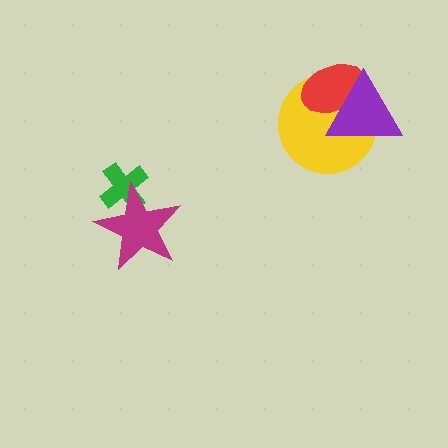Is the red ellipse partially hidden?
Yes, it is partially covered by another shape.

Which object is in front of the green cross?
The magenta star is in front of the green cross.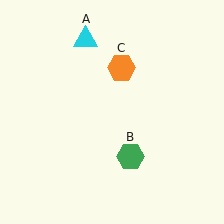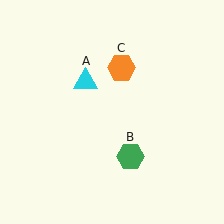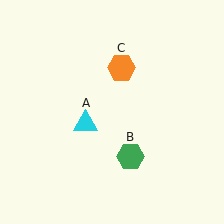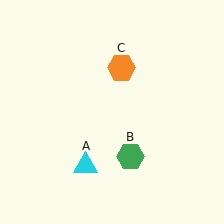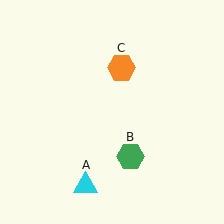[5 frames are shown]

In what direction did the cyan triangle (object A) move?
The cyan triangle (object A) moved down.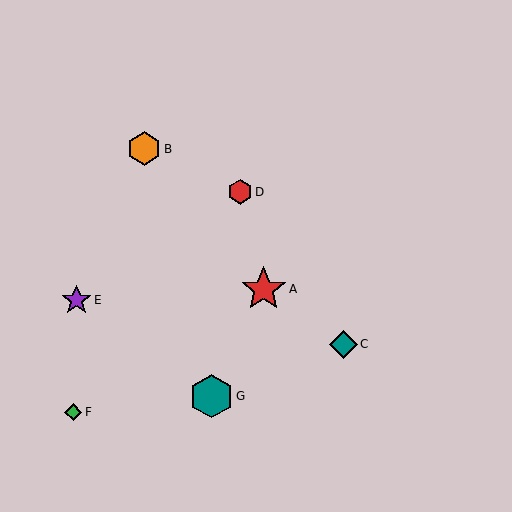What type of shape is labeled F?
Shape F is a green diamond.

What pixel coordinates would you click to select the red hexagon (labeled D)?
Click at (240, 192) to select the red hexagon D.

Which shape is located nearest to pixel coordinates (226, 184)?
The red hexagon (labeled D) at (240, 192) is nearest to that location.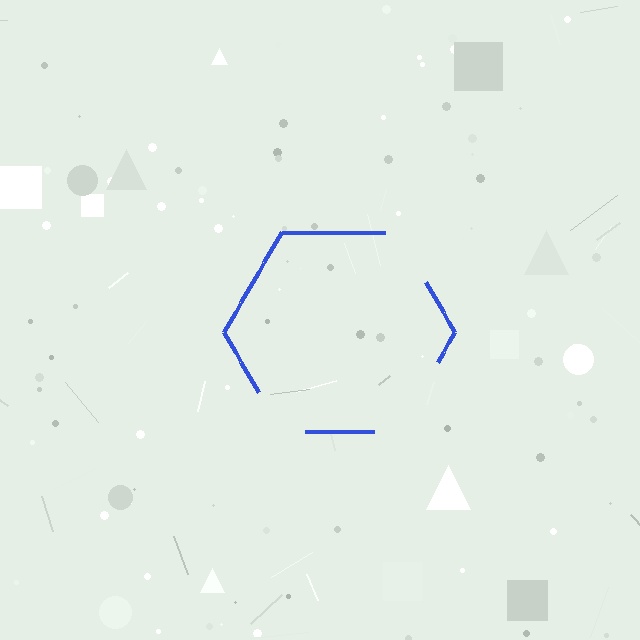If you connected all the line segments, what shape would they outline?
They would outline a hexagon.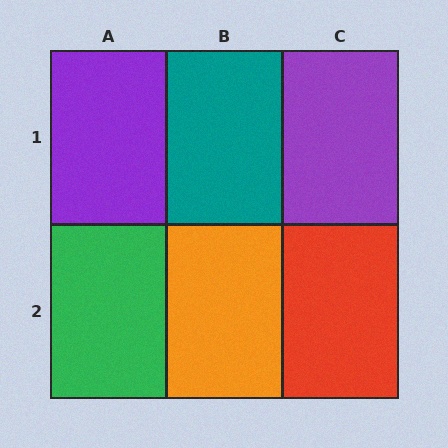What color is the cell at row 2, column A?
Green.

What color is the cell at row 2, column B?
Orange.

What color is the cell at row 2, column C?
Red.